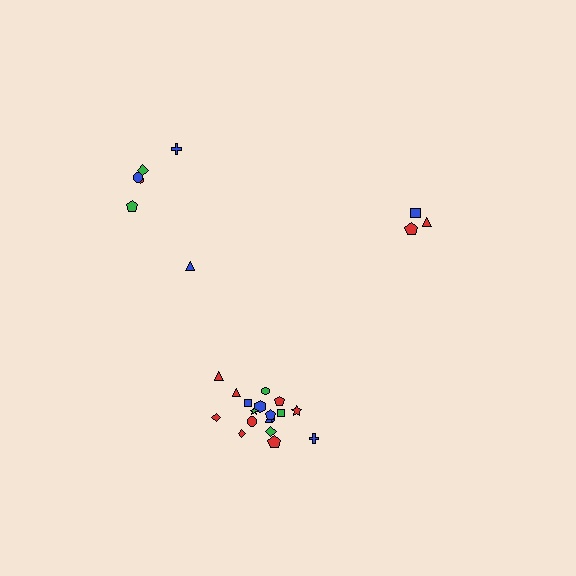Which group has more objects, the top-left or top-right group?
The top-left group.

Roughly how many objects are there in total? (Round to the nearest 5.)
Roughly 25 objects in total.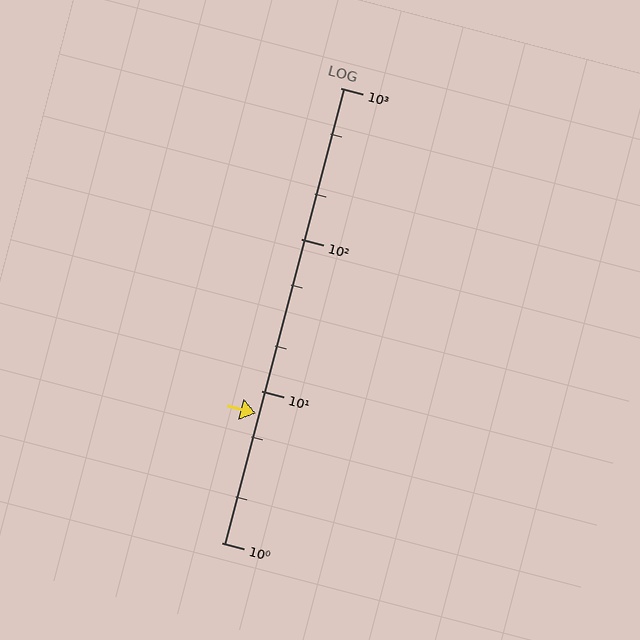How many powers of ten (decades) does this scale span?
The scale spans 3 decades, from 1 to 1000.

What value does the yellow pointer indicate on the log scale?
The pointer indicates approximately 7.1.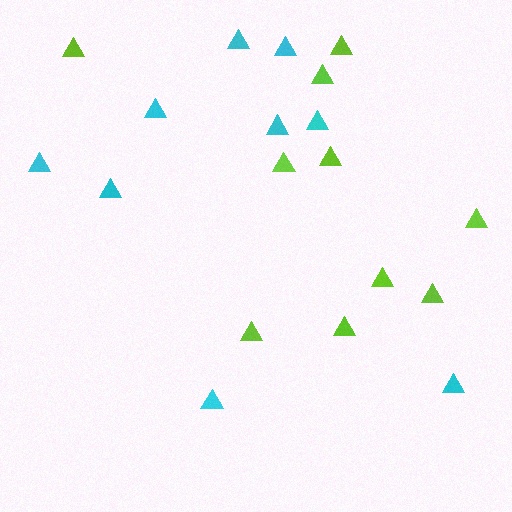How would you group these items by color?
There are 2 groups: one group of cyan triangles (9) and one group of lime triangles (10).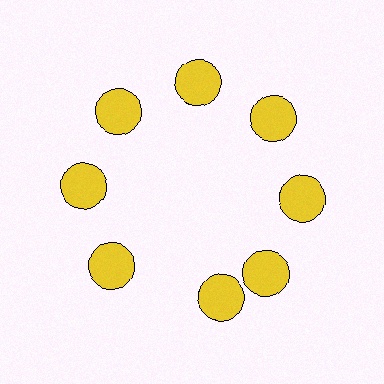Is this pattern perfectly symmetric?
No. The 8 yellow circles are arranged in a ring, but one element near the 6 o'clock position is rotated out of alignment along the ring, breaking the 8-fold rotational symmetry.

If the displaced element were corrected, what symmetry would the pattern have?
It would have 8-fold rotational symmetry — the pattern would map onto itself every 45 degrees.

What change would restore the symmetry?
The symmetry would be restored by rotating it back into even spacing with its neighbors so that all 8 circles sit at equal angles and equal distance from the center.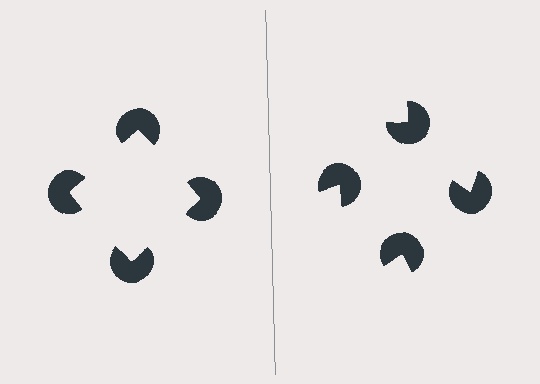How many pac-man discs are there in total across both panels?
8 — 4 on each side.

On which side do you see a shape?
An illusory square appears on the left side. On the right side the wedge cuts are rotated, so no coherent shape forms.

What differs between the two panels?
The pac-man discs are positioned identically on both sides; only the wedge orientations differ. On the left they align to a square; on the right they are misaligned.